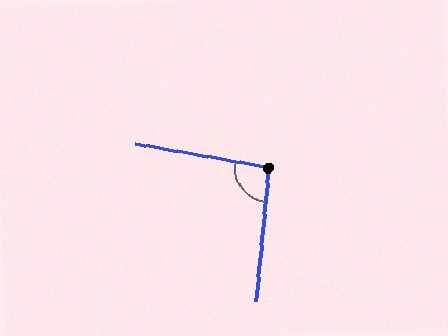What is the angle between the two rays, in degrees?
Approximately 95 degrees.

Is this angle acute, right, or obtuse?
It is approximately a right angle.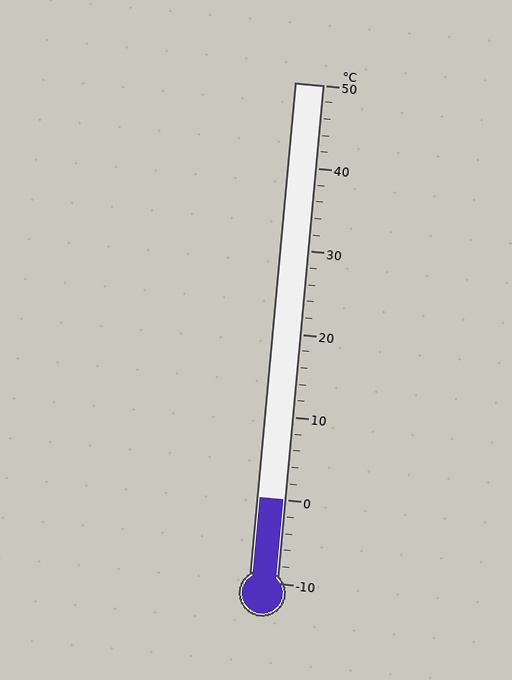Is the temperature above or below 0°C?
The temperature is at 0°C.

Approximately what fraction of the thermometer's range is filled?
The thermometer is filled to approximately 15% of its range.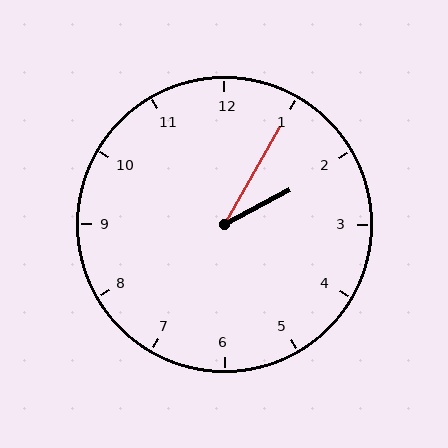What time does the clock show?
2:05.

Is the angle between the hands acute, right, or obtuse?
It is acute.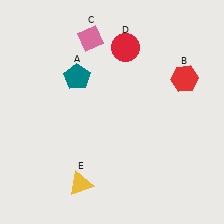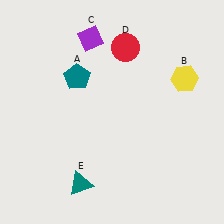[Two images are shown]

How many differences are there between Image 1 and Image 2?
There are 3 differences between the two images.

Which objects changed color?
B changed from red to yellow. C changed from pink to purple. E changed from yellow to teal.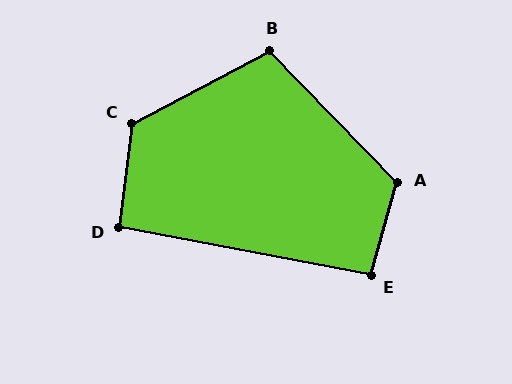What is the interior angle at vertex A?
Approximately 120 degrees (obtuse).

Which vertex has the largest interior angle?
C, at approximately 125 degrees.